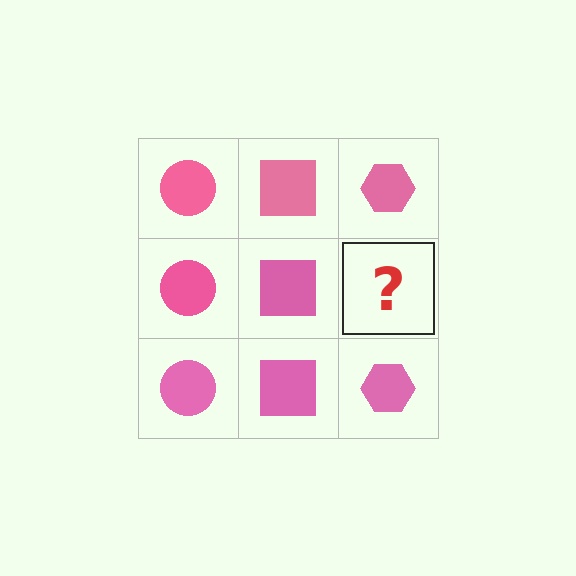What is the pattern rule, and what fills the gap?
The rule is that each column has a consistent shape. The gap should be filled with a pink hexagon.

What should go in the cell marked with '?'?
The missing cell should contain a pink hexagon.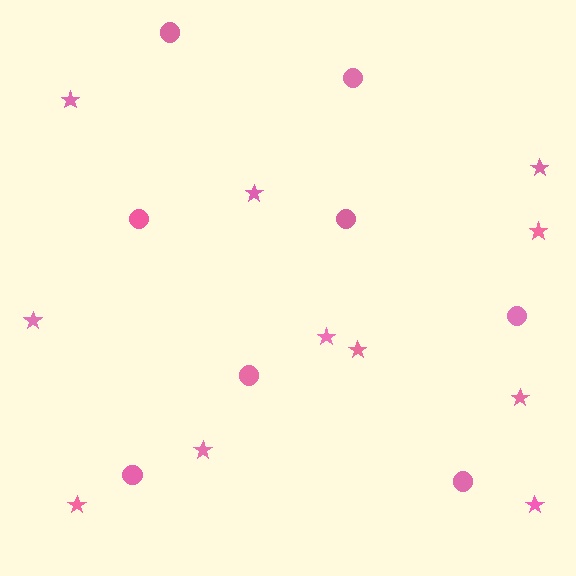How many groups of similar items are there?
There are 2 groups: one group of circles (8) and one group of stars (11).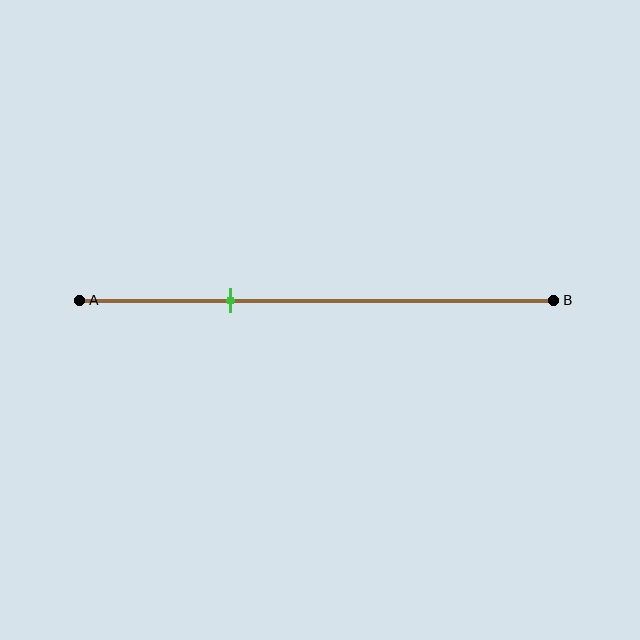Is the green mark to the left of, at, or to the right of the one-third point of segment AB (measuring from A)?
The green mark is approximately at the one-third point of segment AB.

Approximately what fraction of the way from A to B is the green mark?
The green mark is approximately 30% of the way from A to B.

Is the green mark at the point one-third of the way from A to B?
Yes, the mark is approximately at the one-third point.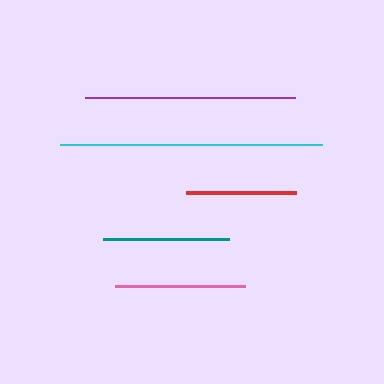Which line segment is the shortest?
The red line is the shortest at approximately 110 pixels.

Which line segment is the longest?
The cyan line is the longest at approximately 261 pixels.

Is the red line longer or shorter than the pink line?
The pink line is longer than the red line.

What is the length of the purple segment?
The purple segment is approximately 210 pixels long.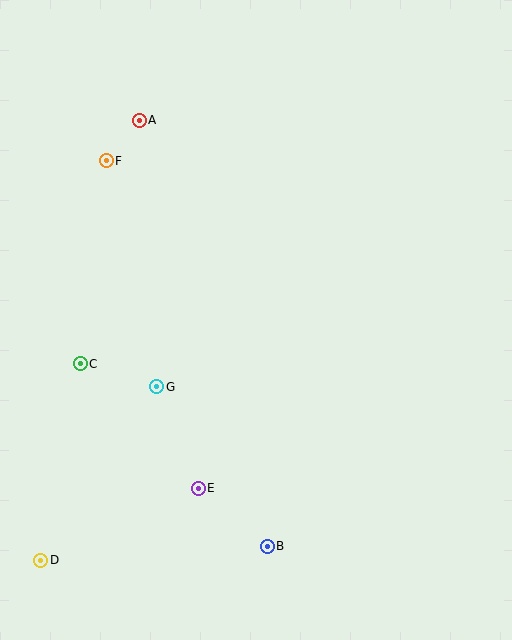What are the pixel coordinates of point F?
Point F is at (106, 161).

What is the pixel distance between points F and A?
The distance between F and A is 53 pixels.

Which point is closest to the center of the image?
Point G at (157, 387) is closest to the center.